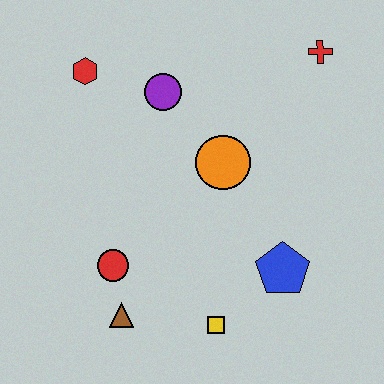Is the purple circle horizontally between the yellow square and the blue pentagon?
No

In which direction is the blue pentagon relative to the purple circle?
The blue pentagon is below the purple circle.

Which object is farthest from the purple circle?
The yellow square is farthest from the purple circle.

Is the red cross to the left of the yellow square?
No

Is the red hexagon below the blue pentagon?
No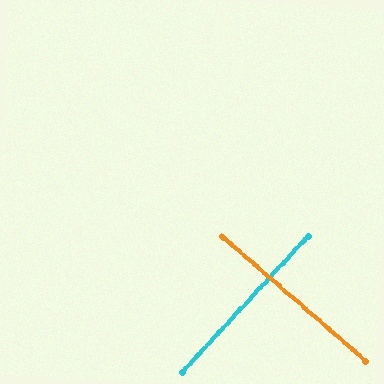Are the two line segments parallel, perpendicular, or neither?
Perpendicular — they meet at approximately 88°.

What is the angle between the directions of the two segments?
Approximately 88 degrees.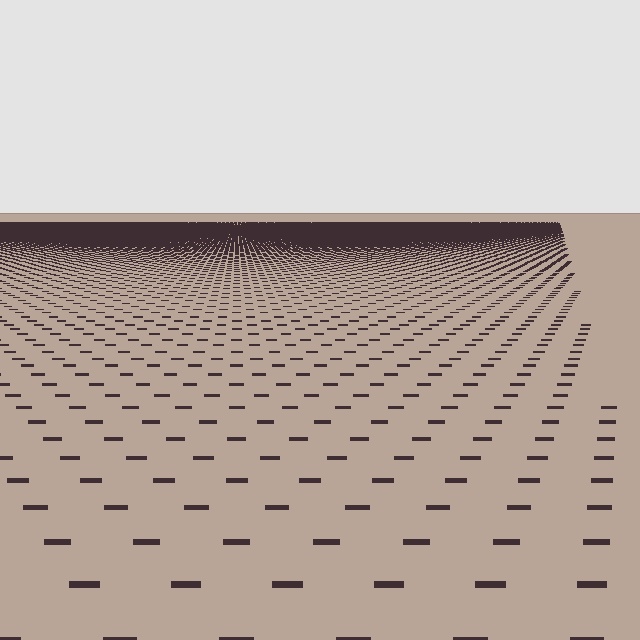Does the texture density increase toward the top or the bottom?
Density increases toward the top.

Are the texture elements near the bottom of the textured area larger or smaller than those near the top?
Larger. Near the bottom, elements are closer to the viewer and appear at a bigger on-screen size.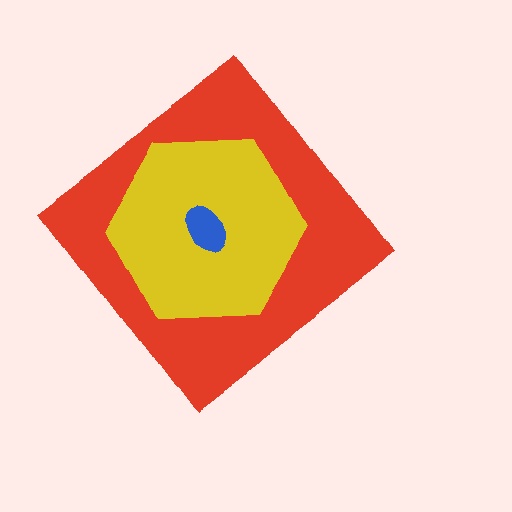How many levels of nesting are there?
3.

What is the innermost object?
The blue ellipse.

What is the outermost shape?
The red diamond.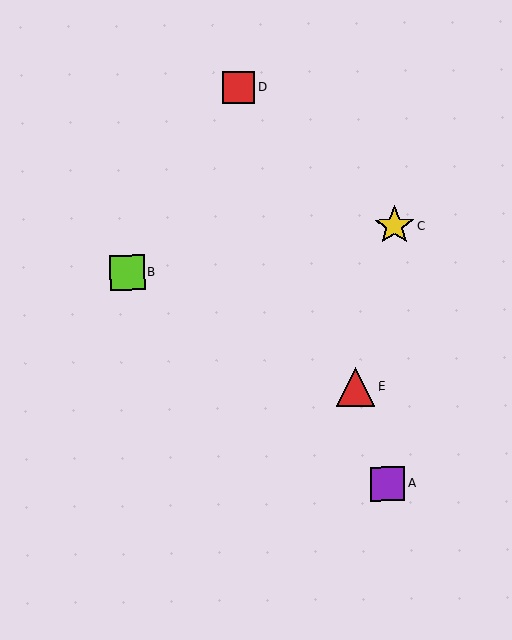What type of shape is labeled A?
Shape A is a purple square.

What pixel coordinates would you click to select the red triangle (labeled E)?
Click at (355, 387) to select the red triangle E.